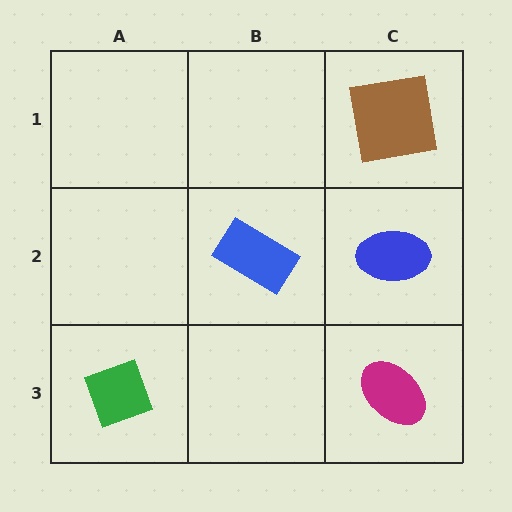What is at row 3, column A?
A green diamond.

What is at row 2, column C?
A blue ellipse.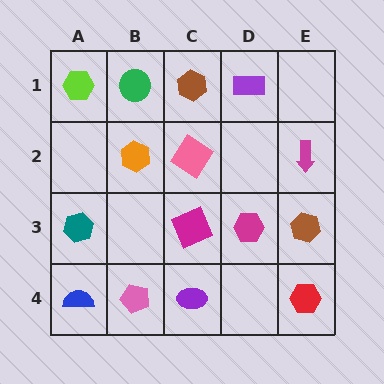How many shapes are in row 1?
4 shapes.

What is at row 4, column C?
A purple ellipse.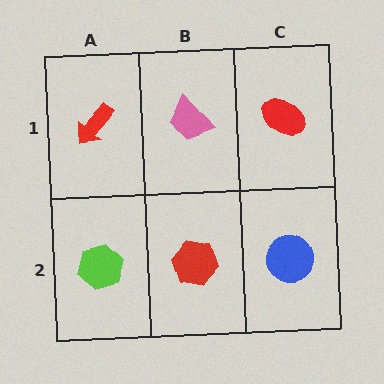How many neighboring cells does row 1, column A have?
2.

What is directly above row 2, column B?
A pink trapezoid.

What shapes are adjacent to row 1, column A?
A lime hexagon (row 2, column A), a pink trapezoid (row 1, column B).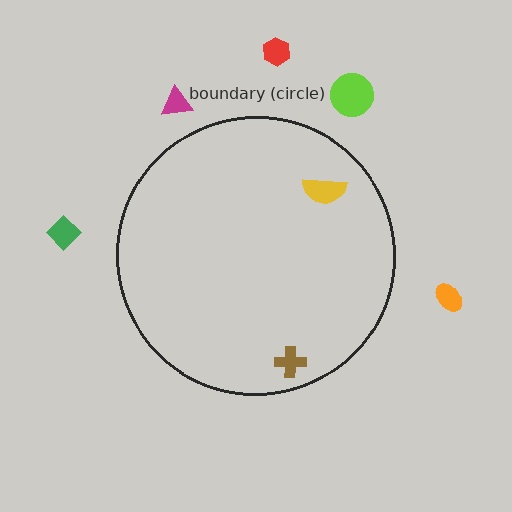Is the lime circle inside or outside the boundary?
Outside.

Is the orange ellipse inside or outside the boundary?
Outside.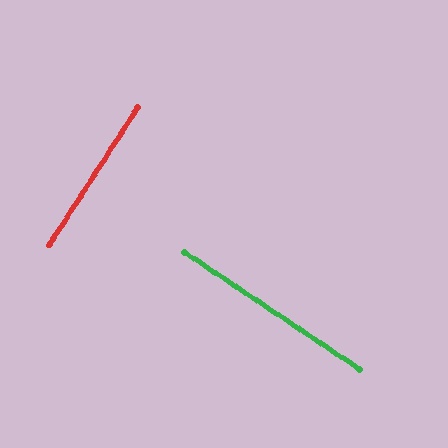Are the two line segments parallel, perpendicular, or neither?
Perpendicular — they meet at approximately 89°.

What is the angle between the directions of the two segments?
Approximately 89 degrees.